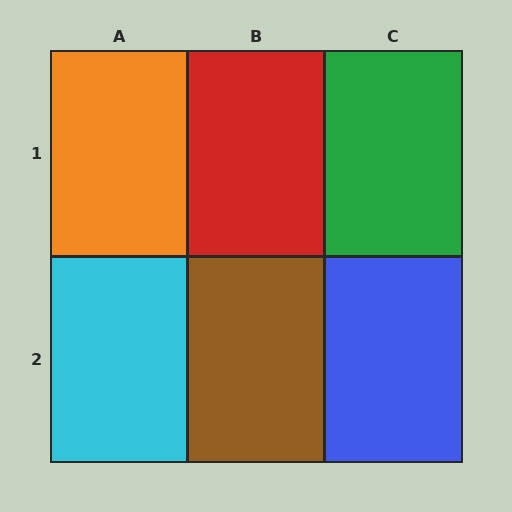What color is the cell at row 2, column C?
Blue.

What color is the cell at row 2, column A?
Cyan.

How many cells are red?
1 cell is red.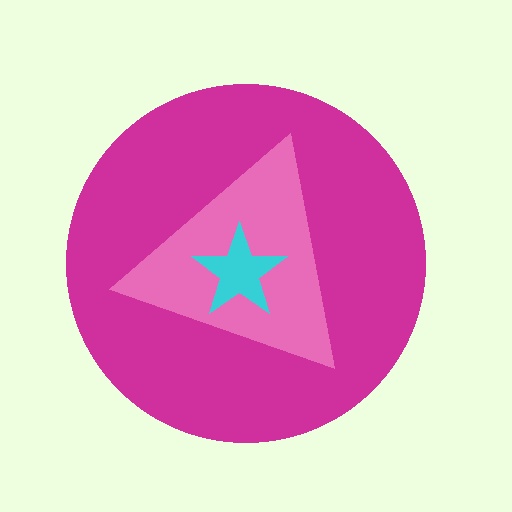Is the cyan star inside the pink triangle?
Yes.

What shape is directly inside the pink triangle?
The cyan star.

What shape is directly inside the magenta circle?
The pink triangle.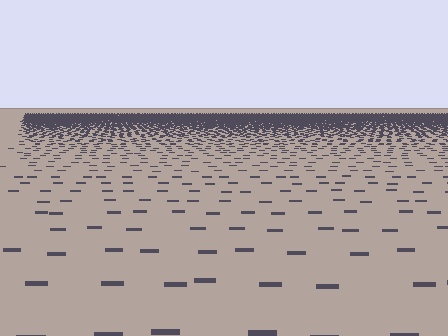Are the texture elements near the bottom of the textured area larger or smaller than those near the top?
Larger. Near the bottom, elements are closer to the viewer and appear at a bigger on-screen size.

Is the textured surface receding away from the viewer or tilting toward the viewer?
The surface is receding away from the viewer. Texture elements get smaller and denser toward the top.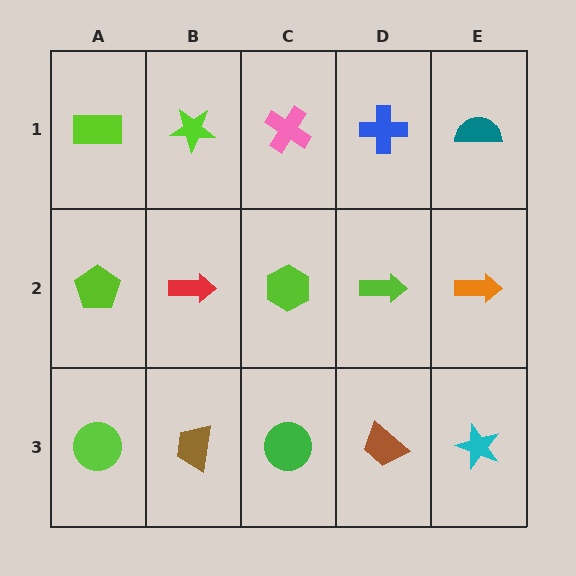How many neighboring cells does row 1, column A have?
2.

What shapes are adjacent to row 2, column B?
A lime star (row 1, column B), a brown trapezoid (row 3, column B), a lime pentagon (row 2, column A), a lime hexagon (row 2, column C).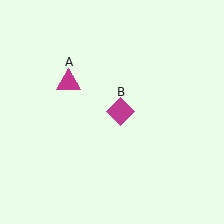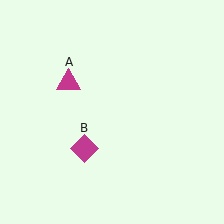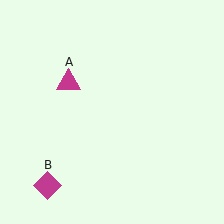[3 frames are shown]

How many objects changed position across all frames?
1 object changed position: magenta diamond (object B).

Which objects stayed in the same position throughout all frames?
Magenta triangle (object A) remained stationary.